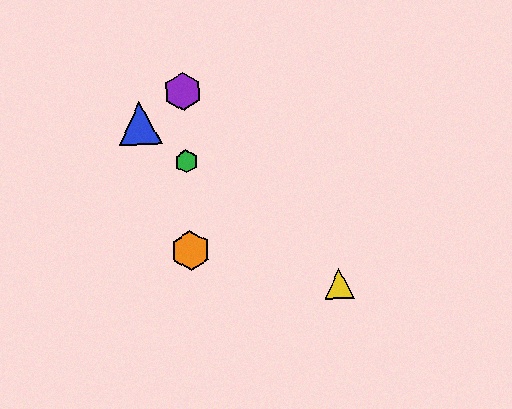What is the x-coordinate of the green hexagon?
The green hexagon is at x≈186.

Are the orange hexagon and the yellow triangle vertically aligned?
No, the orange hexagon is at x≈191 and the yellow triangle is at x≈339.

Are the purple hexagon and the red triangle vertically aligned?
Yes, both are at x≈183.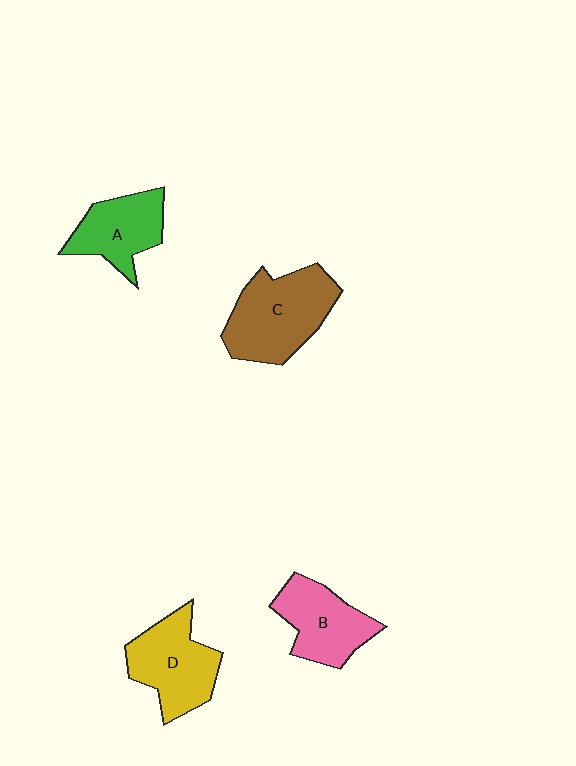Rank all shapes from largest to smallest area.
From largest to smallest: C (brown), D (yellow), B (pink), A (green).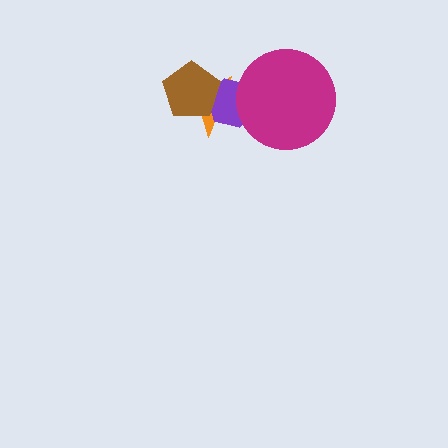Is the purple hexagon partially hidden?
Yes, it is partially covered by another shape.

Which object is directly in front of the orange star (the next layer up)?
The purple hexagon is directly in front of the orange star.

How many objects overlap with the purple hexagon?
3 objects overlap with the purple hexagon.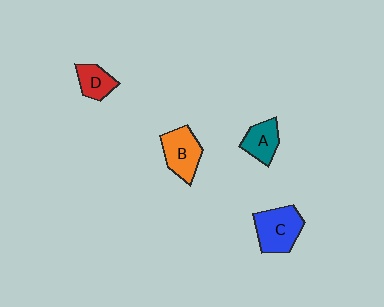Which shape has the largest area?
Shape C (blue).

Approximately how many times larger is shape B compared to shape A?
Approximately 1.3 times.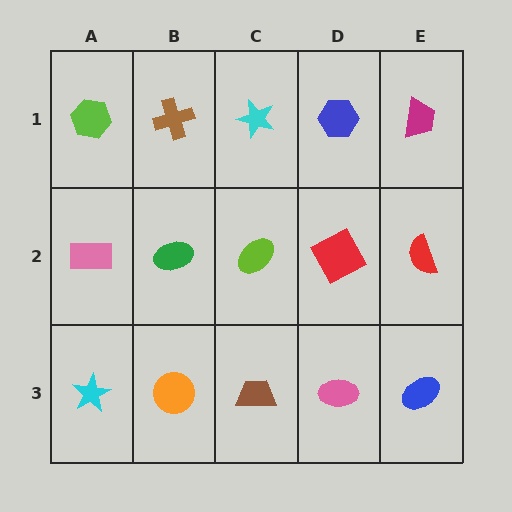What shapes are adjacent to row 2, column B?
A brown cross (row 1, column B), an orange circle (row 3, column B), a pink rectangle (row 2, column A), a lime ellipse (row 2, column C).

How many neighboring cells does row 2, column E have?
3.